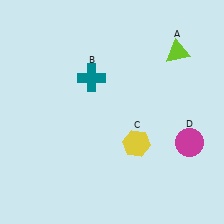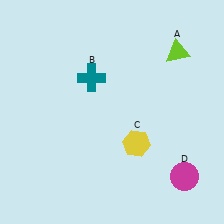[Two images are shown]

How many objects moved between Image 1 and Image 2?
1 object moved between the two images.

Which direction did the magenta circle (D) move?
The magenta circle (D) moved down.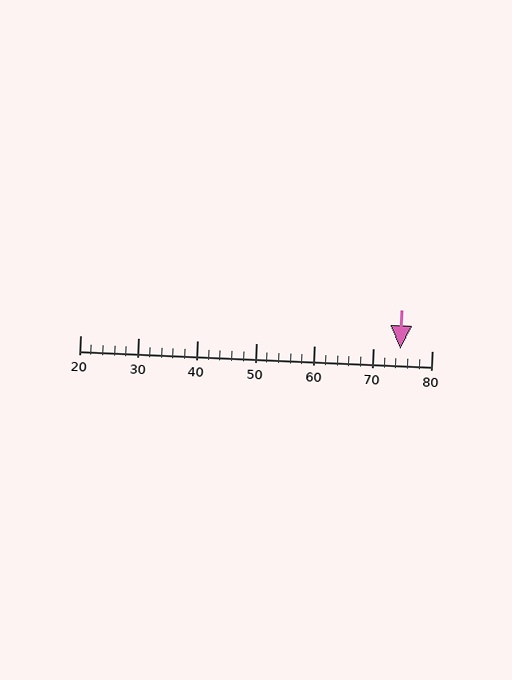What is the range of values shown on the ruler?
The ruler shows values from 20 to 80.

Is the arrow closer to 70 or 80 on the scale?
The arrow is closer to 70.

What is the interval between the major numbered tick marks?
The major tick marks are spaced 10 units apart.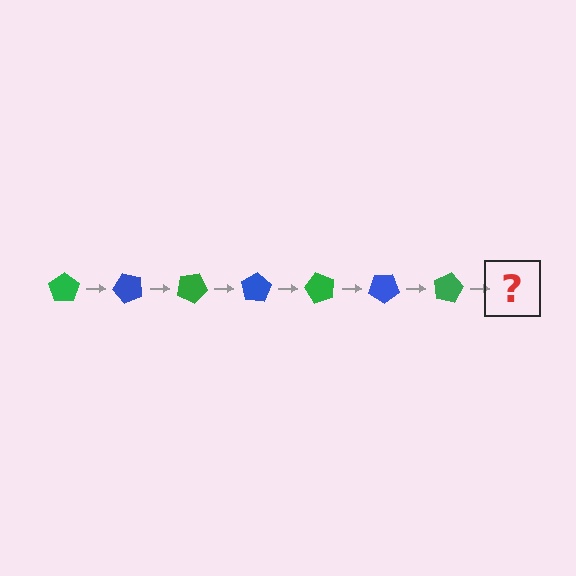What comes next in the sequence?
The next element should be a blue pentagon, rotated 350 degrees from the start.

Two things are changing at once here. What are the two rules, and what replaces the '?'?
The two rules are that it rotates 50 degrees each step and the color cycles through green and blue. The '?' should be a blue pentagon, rotated 350 degrees from the start.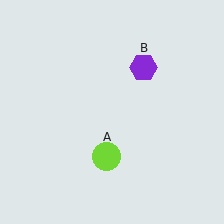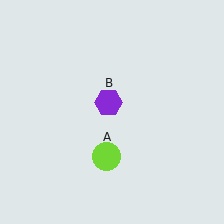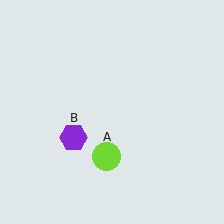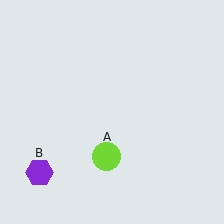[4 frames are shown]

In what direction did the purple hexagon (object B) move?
The purple hexagon (object B) moved down and to the left.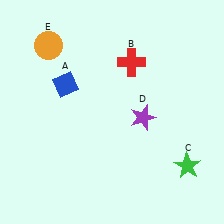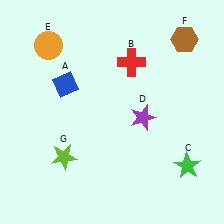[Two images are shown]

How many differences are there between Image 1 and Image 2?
There are 2 differences between the two images.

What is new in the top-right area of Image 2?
A brown hexagon (F) was added in the top-right area of Image 2.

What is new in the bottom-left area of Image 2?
A lime star (G) was added in the bottom-left area of Image 2.